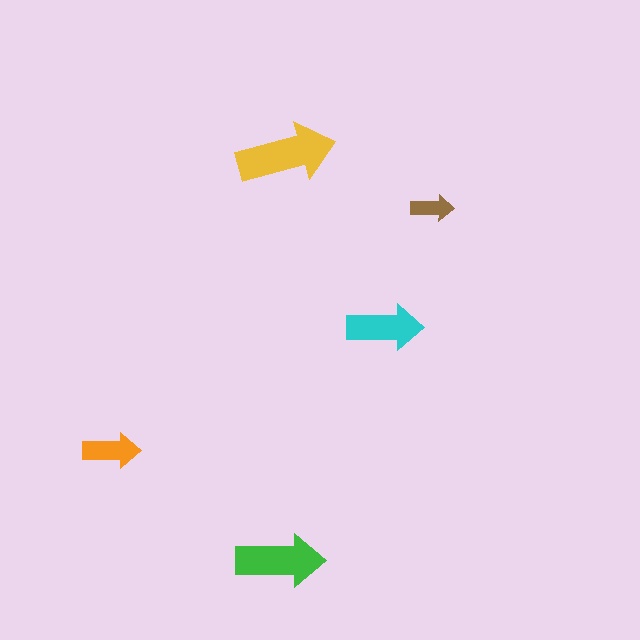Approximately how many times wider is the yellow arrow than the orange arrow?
About 1.5 times wider.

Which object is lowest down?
The green arrow is bottommost.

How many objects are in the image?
There are 5 objects in the image.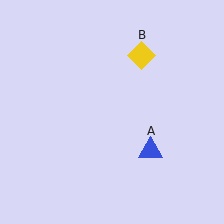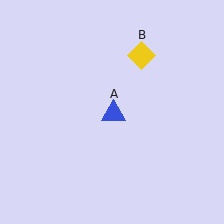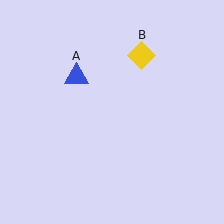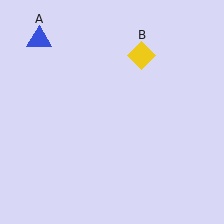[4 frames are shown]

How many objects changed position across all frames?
1 object changed position: blue triangle (object A).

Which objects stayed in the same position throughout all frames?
Yellow diamond (object B) remained stationary.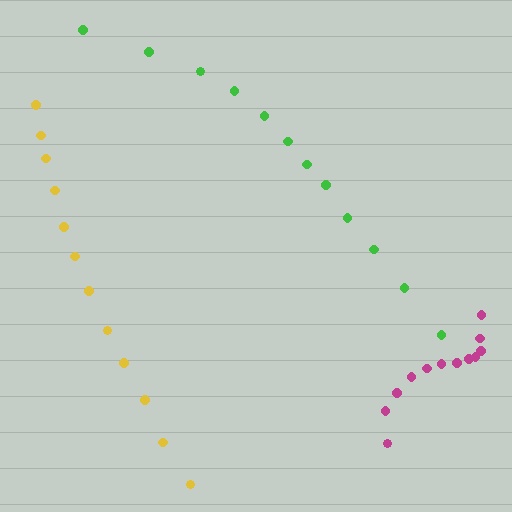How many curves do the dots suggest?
There are 3 distinct paths.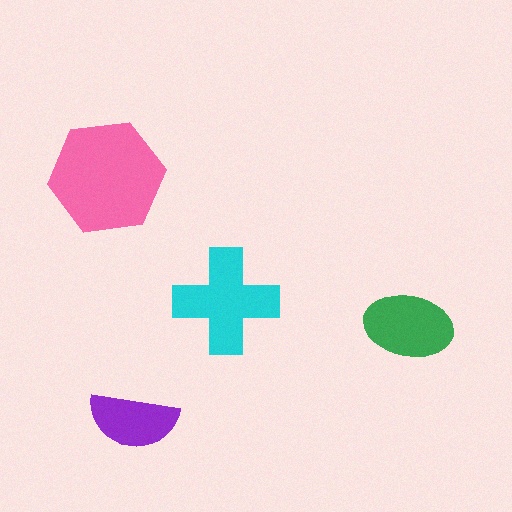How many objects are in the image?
There are 4 objects in the image.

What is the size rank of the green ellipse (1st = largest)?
3rd.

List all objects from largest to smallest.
The pink hexagon, the cyan cross, the green ellipse, the purple semicircle.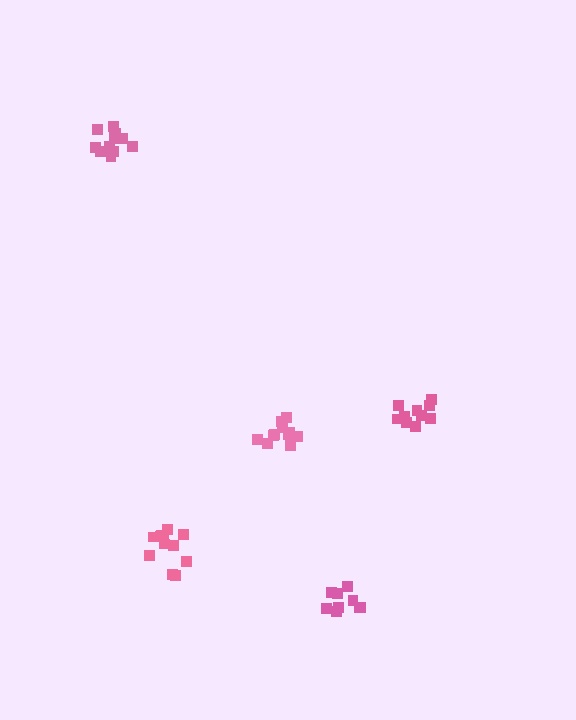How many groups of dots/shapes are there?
There are 5 groups.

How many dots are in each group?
Group 1: 10 dots, Group 2: 12 dots, Group 3: 9 dots, Group 4: 11 dots, Group 5: 13 dots (55 total).